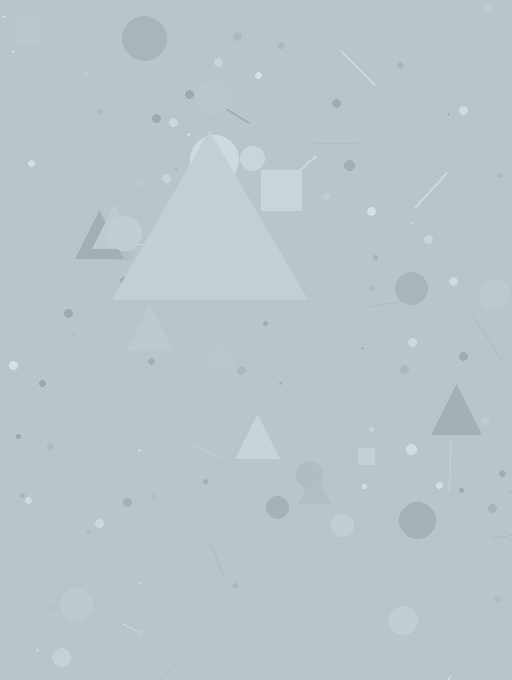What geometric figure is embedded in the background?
A triangle is embedded in the background.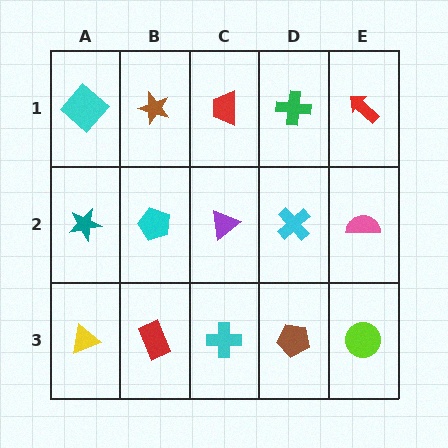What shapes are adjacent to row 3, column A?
A teal star (row 2, column A), a red rectangle (row 3, column B).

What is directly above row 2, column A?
A cyan diamond.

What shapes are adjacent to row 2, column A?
A cyan diamond (row 1, column A), a yellow triangle (row 3, column A), a cyan pentagon (row 2, column B).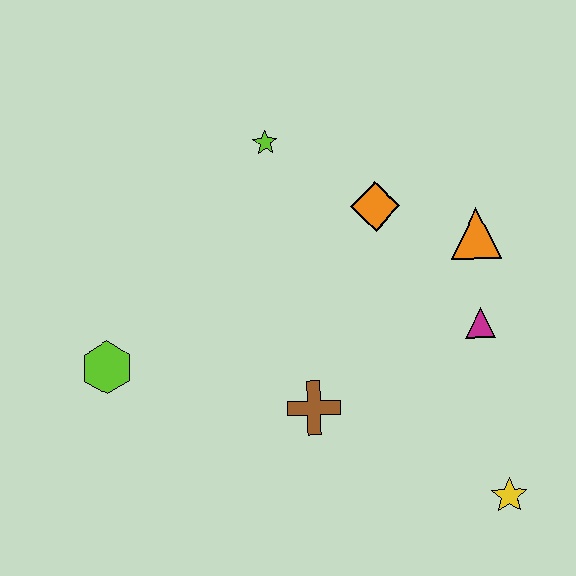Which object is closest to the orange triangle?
The magenta triangle is closest to the orange triangle.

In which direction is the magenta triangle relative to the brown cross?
The magenta triangle is to the right of the brown cross.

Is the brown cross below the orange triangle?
Yes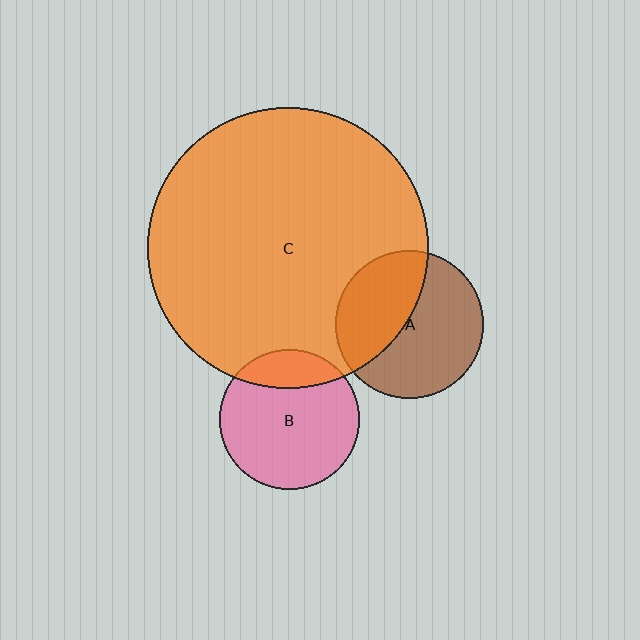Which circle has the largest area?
Circle C (orange).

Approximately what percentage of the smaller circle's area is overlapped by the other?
Approximately 20%.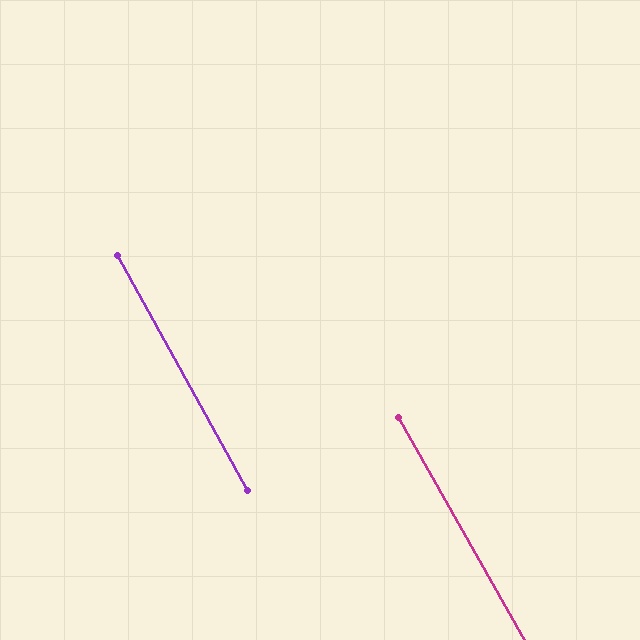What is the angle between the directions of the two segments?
Approximately 0 degrees.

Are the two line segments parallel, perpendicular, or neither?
Parallel — their directions differ by only 0.4°.